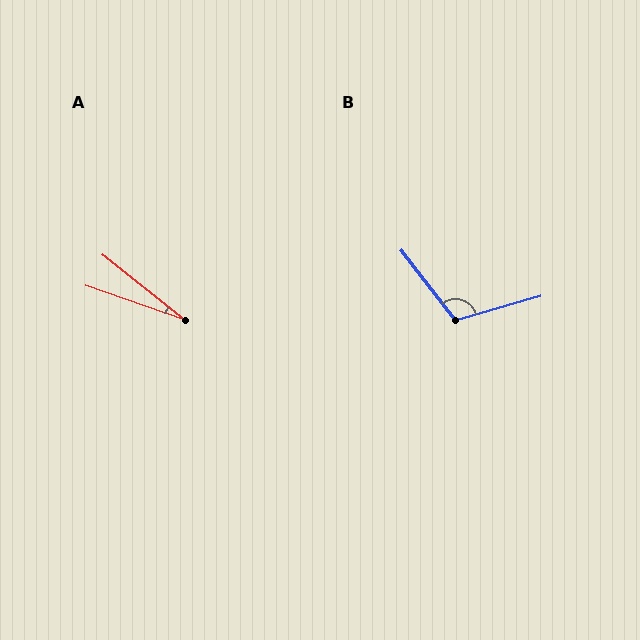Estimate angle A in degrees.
Approximately 20 degrees.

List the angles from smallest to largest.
A (20°), B (112°).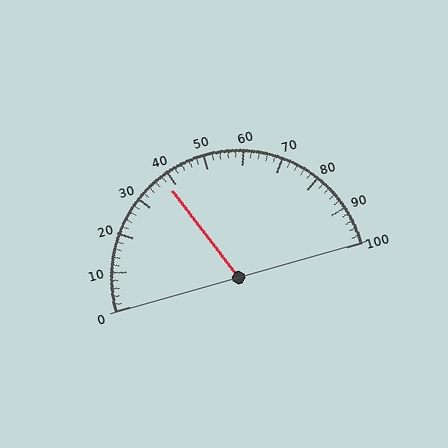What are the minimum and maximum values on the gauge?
The gauge ranges from 0 to 100.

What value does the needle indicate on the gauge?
The needle indicates approximately 38.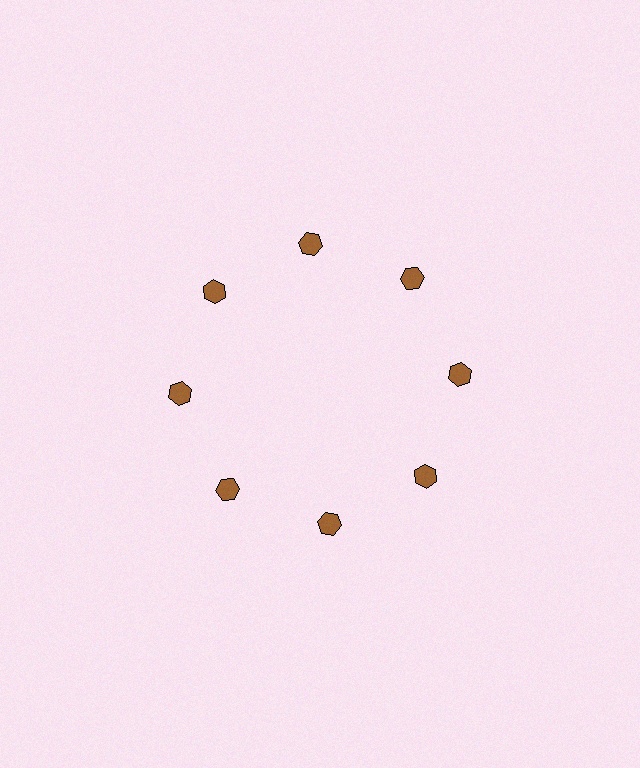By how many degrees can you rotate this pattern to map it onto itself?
The pattern maps onto itself every 45 degrees of rotation.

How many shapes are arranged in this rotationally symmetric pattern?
There are 8 shapes, arranged in 8 groups of 1.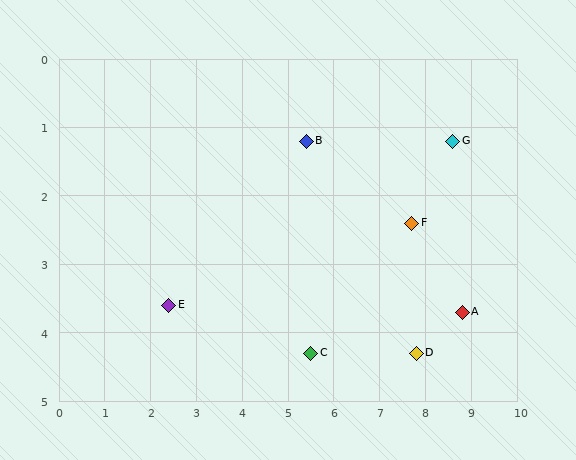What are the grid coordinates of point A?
Point A is at approximately (8.8, 3.7).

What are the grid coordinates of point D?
Point D is at approximately (7.8, 4.3).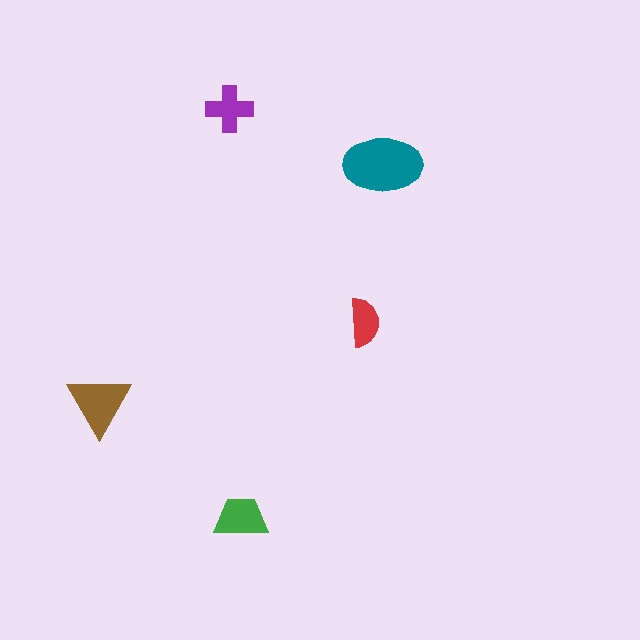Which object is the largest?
The teal ellipse.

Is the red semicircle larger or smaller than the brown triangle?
Smaller.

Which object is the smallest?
The red semicircle.